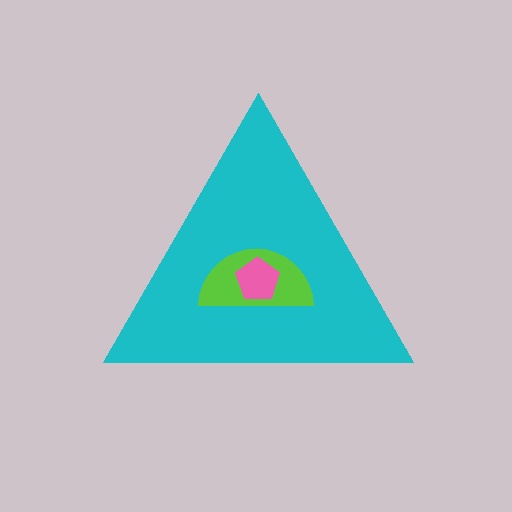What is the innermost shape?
The pink pentagon.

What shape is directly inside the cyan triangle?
The lime semicircle.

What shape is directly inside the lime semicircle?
The pink pentagon.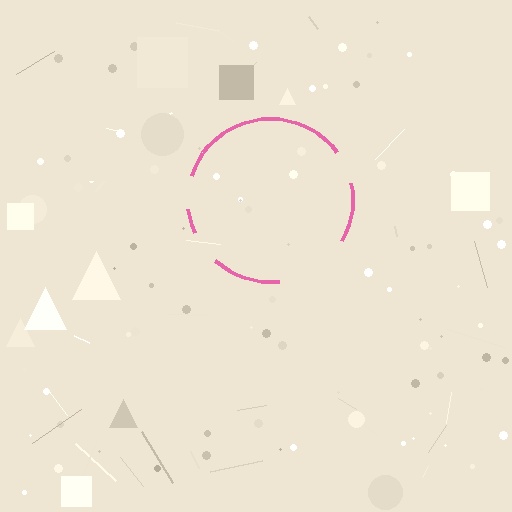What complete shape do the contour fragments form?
The contour fragments form a circle.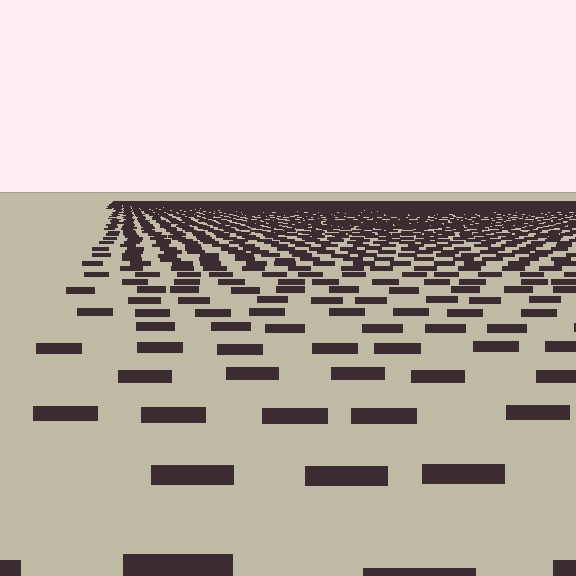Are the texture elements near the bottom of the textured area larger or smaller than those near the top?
Larger. Near the bottom, elements are closer to the viewer and appear at a bigger on-screen size.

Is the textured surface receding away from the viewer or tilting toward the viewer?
The surface is receding away from the viewer. Texture elements get smaller and denser toward the top.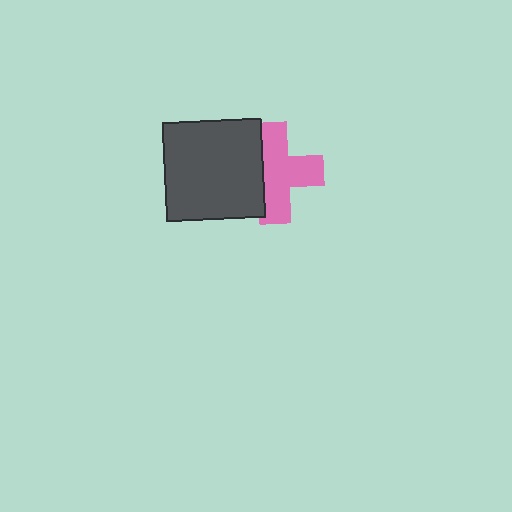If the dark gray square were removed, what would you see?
You would see the complete pink cross.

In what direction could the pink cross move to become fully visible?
The pink cross could move right. That would shift it out from behind the dark gray square entirely.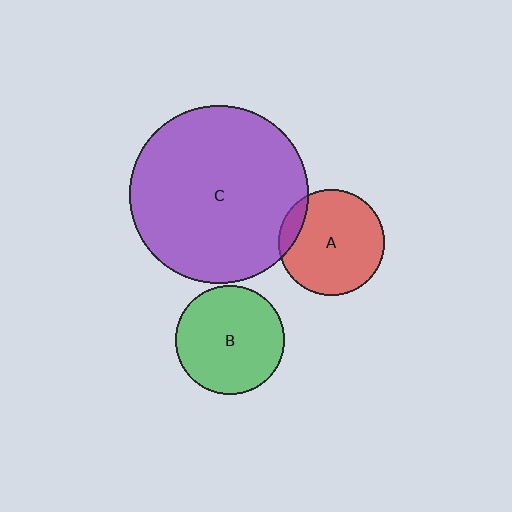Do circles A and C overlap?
Yes.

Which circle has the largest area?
Circle C (purple).